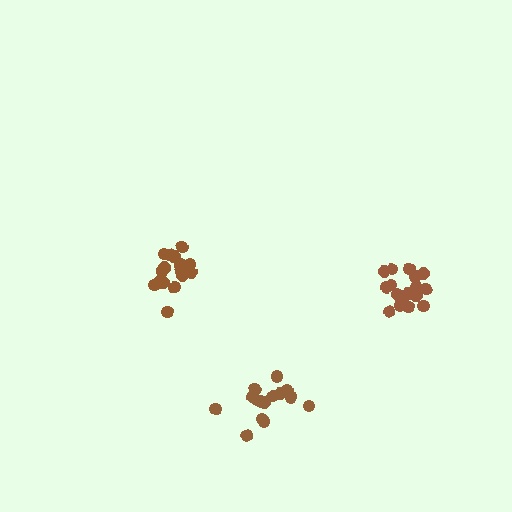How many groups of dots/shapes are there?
There are 3 groups.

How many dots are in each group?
Group 1: 18 dots, Group 2: 18 dots, Group 3: 16 dots (52 total).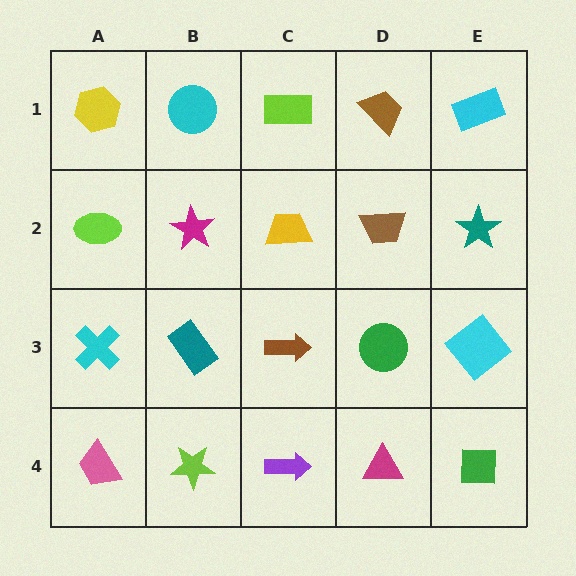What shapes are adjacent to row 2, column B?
A cyan circle (row 1, column B), a teal rectangle (row 3, column B), a lime ellipse (row 2, column A), a yellow trapezoid (row 2, column C).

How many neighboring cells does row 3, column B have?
4.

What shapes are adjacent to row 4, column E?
A cyan diamond (row 3, column E), a magenta triangle (row 4, column D).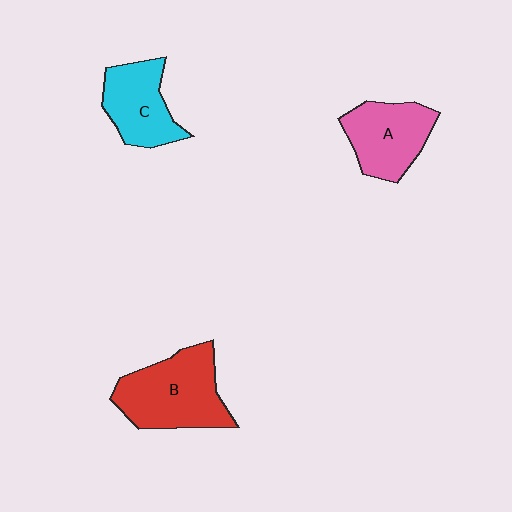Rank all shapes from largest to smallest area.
From largest to smallest: B (red), A (pink), C (cyan).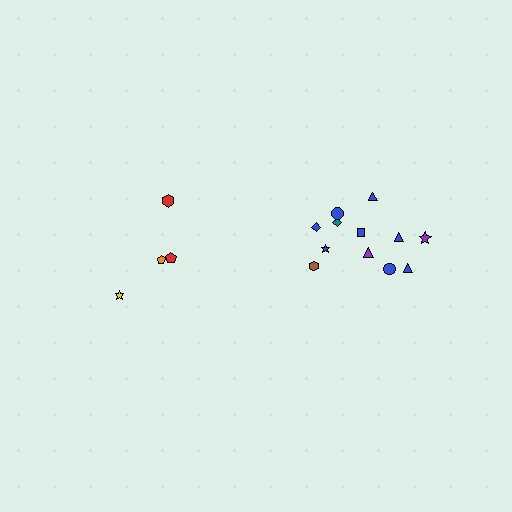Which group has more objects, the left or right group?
The right group.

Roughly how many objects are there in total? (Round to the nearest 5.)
Roughly 15 objects in total.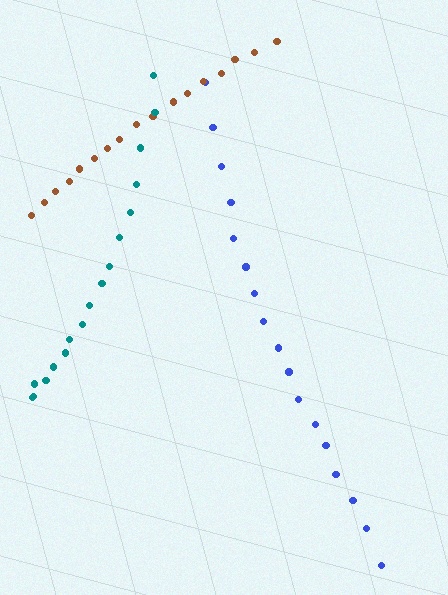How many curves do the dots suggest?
There are 3 distinct paths.